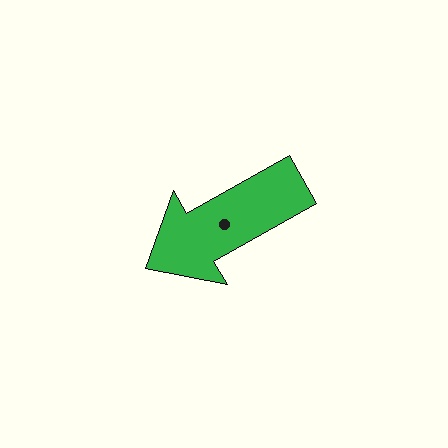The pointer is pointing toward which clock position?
Roughly 8 o'clock.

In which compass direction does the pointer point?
Southwest.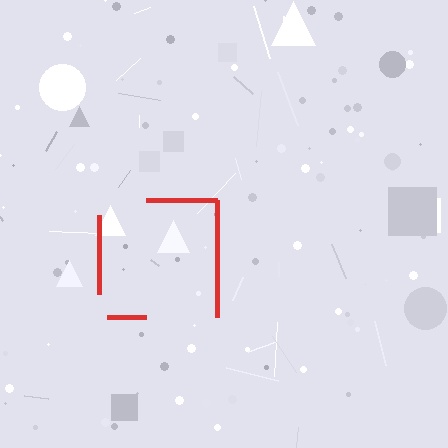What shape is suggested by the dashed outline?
The dashed outline suggests a square.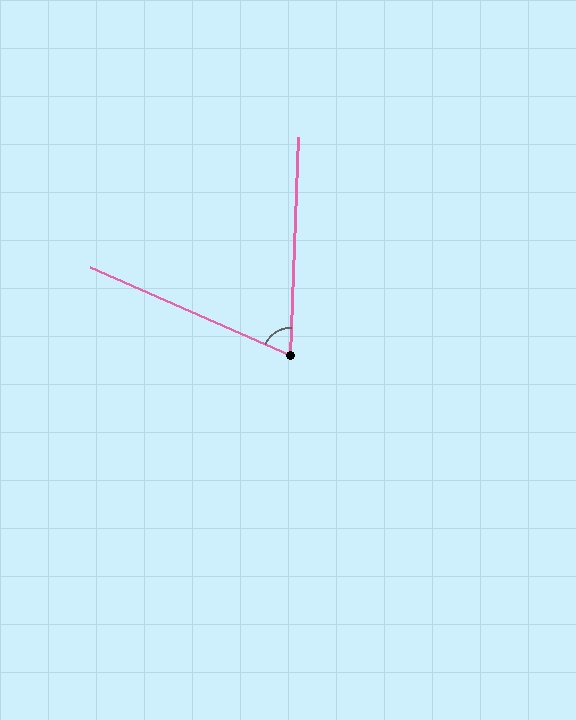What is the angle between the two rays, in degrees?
Approximately 68 degrees.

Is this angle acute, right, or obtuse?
It is acute.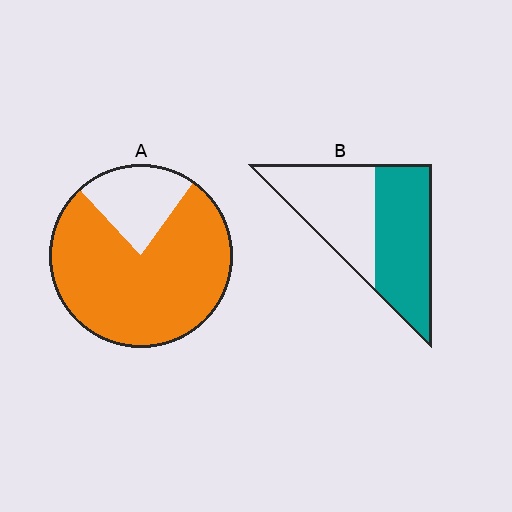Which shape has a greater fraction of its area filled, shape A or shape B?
Shape A.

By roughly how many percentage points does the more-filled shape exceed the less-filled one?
By roughly 25 percentage points (A over B).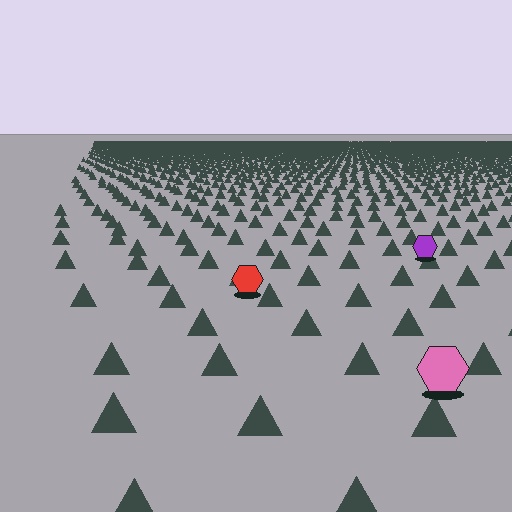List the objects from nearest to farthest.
From nearest to farthest: the pink hexagon, the red hexagon, the purple hexagon.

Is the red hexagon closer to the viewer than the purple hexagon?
Yes. The red hexagon is closer — you can tell from the texture gradient: the ground texture is coarser near it.